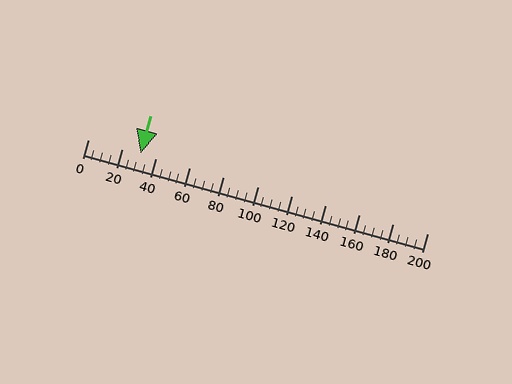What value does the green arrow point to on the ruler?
The green arrow points to approximately 31.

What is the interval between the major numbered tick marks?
The major tick marks are spaced 20 units apart.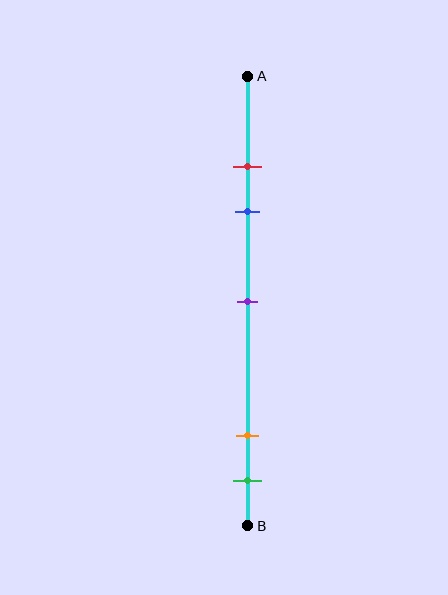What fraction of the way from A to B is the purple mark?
The purple mark is approximately 50% (0.5) of the way from A to B.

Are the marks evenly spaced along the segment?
No, the marks are not evenly spaced.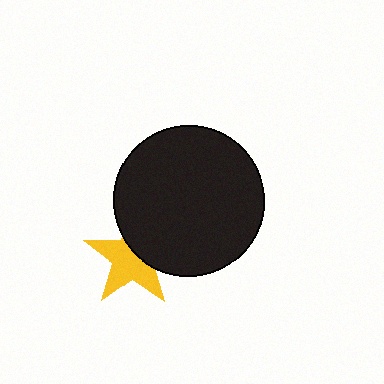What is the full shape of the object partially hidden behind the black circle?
The partially hidden object is a yellow star.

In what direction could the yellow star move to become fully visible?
The yellow star could move toward the lower-left. That would shift it out from behind the black circle entirely.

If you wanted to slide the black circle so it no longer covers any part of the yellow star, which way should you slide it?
Slide it toward the upper-right — that is the most direct way to separate the two shapes.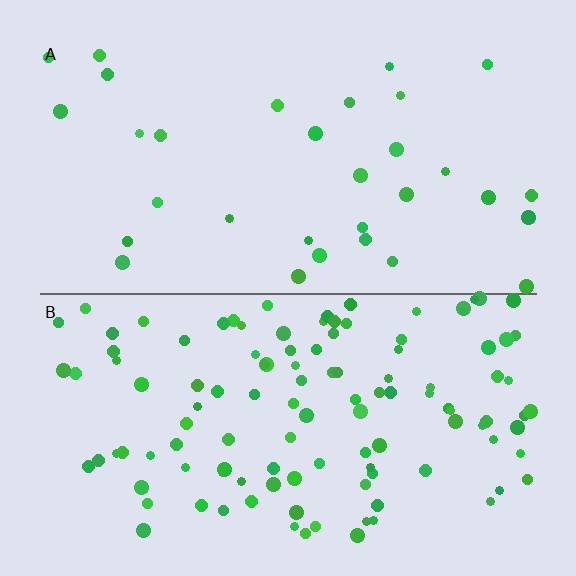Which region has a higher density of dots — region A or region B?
B (the bottom).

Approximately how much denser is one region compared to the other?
Approximately 3.7× — region B over region A.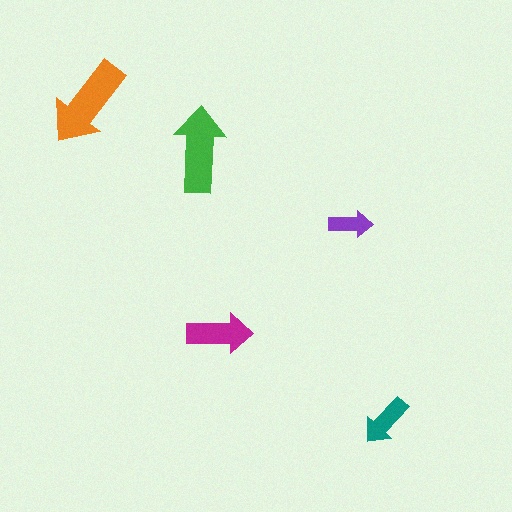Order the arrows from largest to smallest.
the orange one, the green one, the magenta one, the teal one, the purple one.